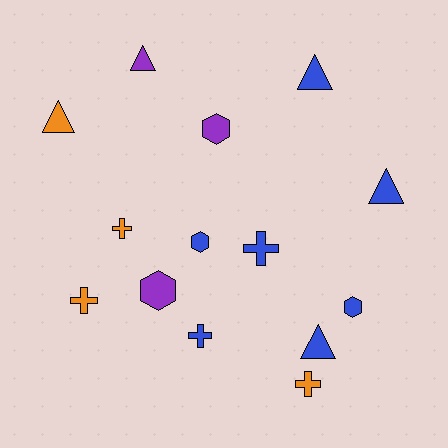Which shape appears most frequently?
Triangle, with 5 objects.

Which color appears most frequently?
Blue, with 7 objects.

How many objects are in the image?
There are 14 objects.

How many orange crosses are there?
There are 3 orange crosses.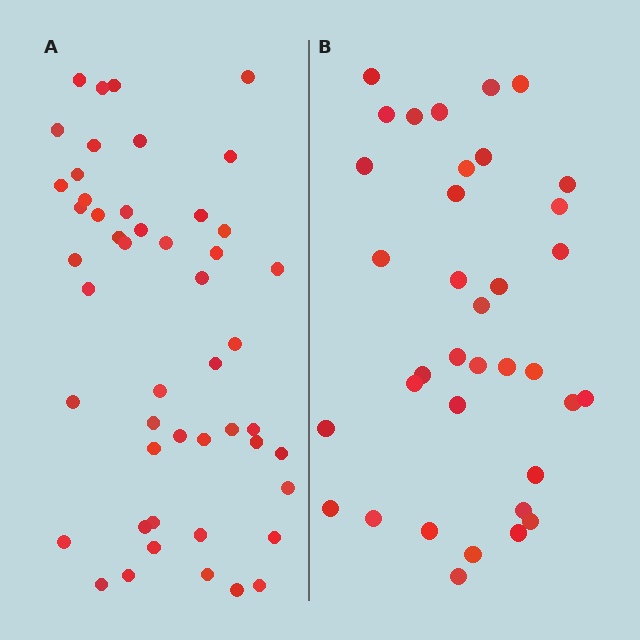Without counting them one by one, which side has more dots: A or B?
Region A (the left region) has more dots.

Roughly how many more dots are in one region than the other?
Region A has approximately 15 more dots than region B.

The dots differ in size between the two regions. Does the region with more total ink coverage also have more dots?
No. Region B has more total ink coverage because its dots are larger, but region A actually contains more individual dots. Total area can be misleading — the number of items is what matters here.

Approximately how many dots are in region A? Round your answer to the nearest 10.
About 50 dots. (The exact count is 49, which rounds to 50.)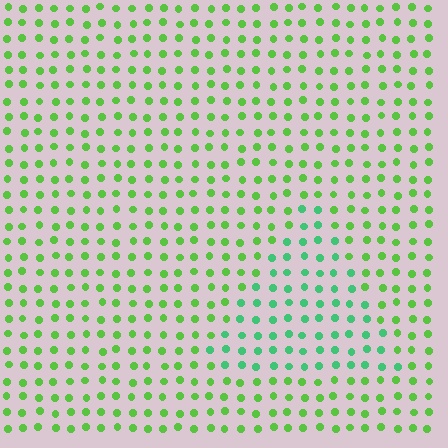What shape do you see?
I see a triangle.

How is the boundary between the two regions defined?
The boundary is defined purely by a slight shift in hue (about 36 degrees). Spacing, size, and orientation are identical on both sides.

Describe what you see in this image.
The image is filled with small lime elements in a uniform arrangement. A triangle-shaped region is visible where the elements are tinted to a slightly different hue, forming a subtle color boundary.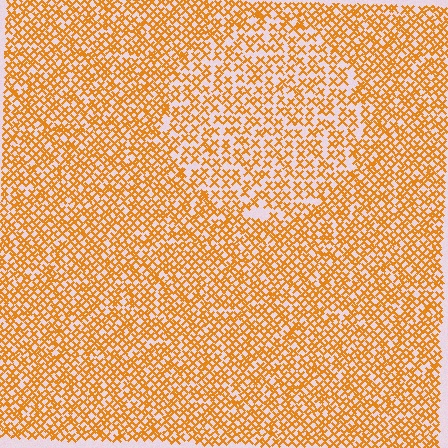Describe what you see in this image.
The image contains small orange elements arranged at two different densities. A circle-shaped region is visible where the elements are less densely packed than the surrounding area.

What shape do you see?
I see a circle.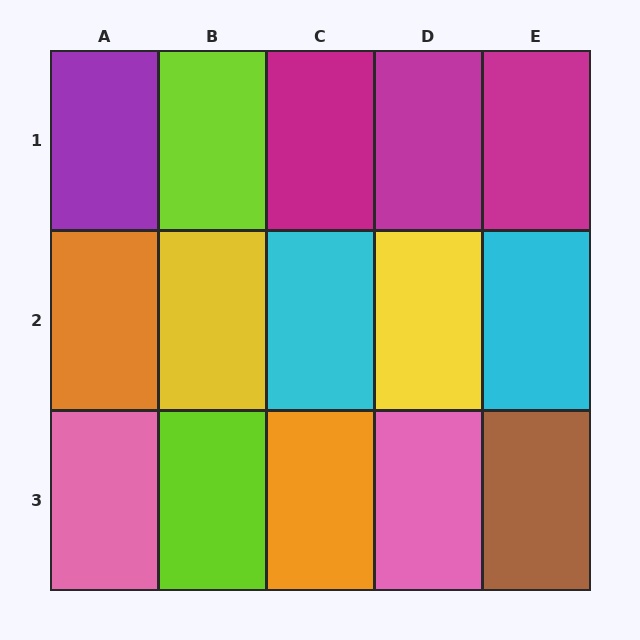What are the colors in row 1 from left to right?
Purple, lime, magenta, magenta, magenta.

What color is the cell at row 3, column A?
Pink.